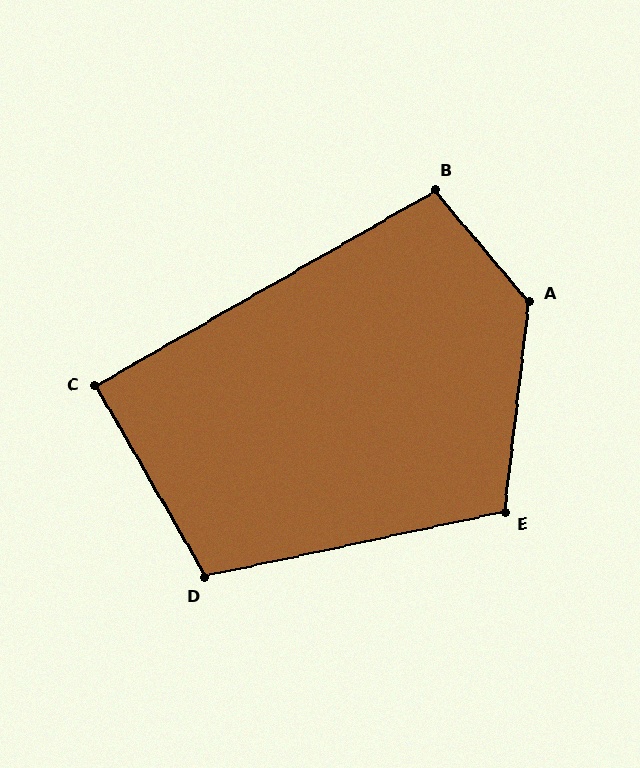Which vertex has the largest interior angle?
A, at approximately 133 degrees.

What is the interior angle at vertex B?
Approximately 100 degrees (obtuse).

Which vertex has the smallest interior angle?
C, at approximately 90 degrees.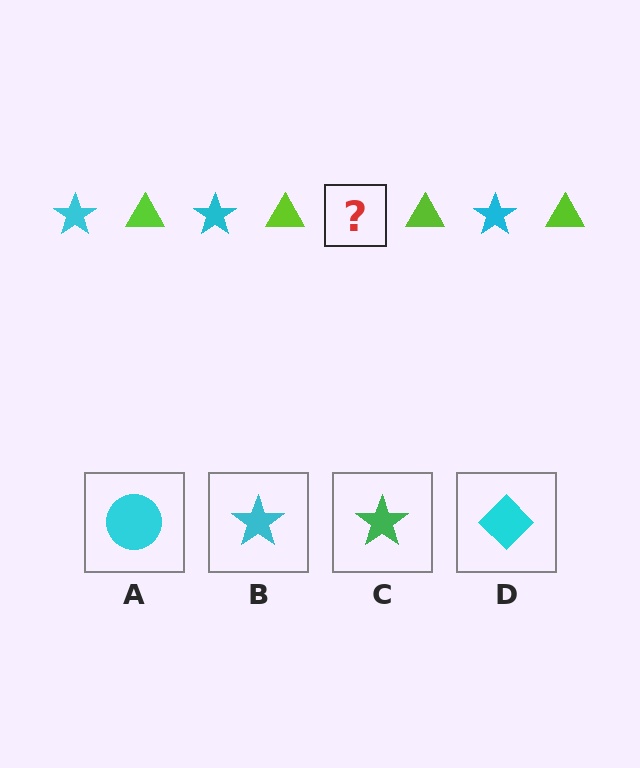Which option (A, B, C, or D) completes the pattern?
B.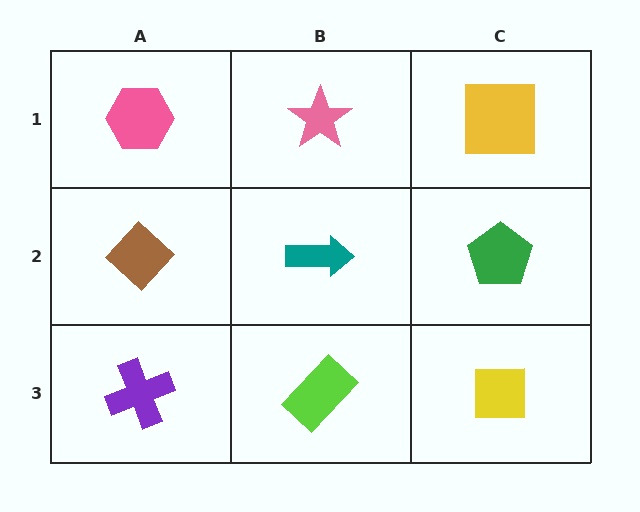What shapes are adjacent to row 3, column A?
A brown diamond (row 2, column A), a lime rectangle (row 3, column B).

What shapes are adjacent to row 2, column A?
A pink hexagon (row 1, column A), a purple cross (row 3, column A), a teal arrow (row 2, column B).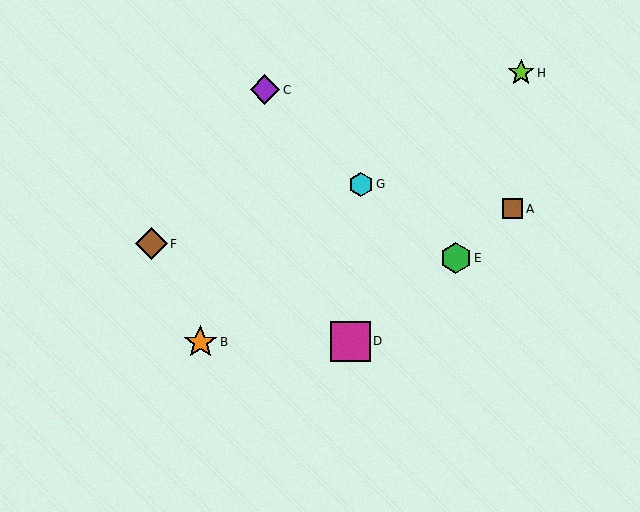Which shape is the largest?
The magenta square (labeled D) is the largest.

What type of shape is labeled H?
Shape H is a lime star.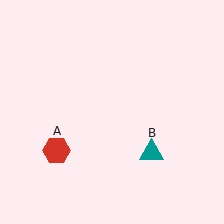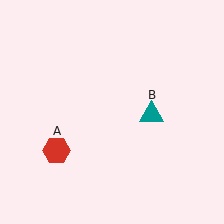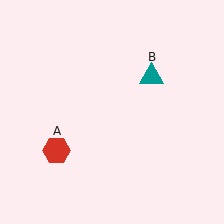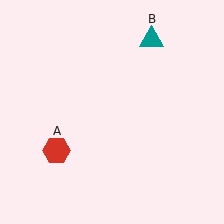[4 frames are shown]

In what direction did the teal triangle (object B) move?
The teal triangle (object B) moved up.